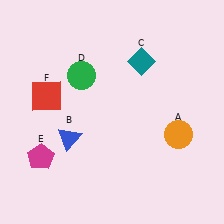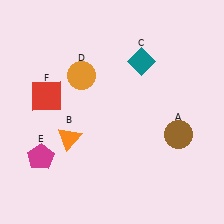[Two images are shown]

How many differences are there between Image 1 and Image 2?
There are 3 differences between the two images.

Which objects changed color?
A changed from orange to brown. B changed from blue to orange. D changed from green to orange.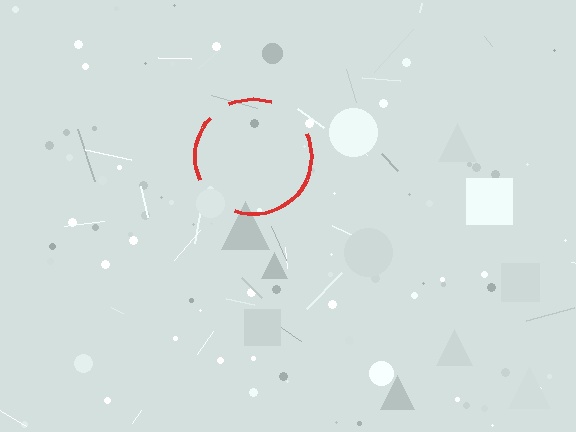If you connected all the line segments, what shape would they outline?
They would outline a circle.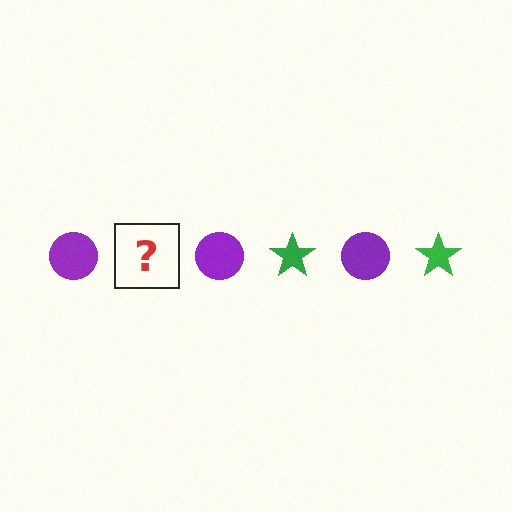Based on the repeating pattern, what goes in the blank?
The blank should be a green star.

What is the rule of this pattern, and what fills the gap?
The rule is that the pattern alternates between purple circle and green star. The gap should be filled with a green star.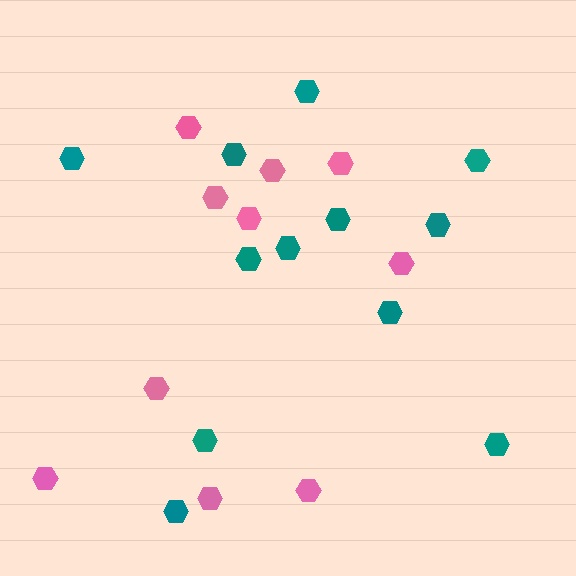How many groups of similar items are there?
There are 2 groups: one group of pink hexagons (10) and one group of teal hexagons (12).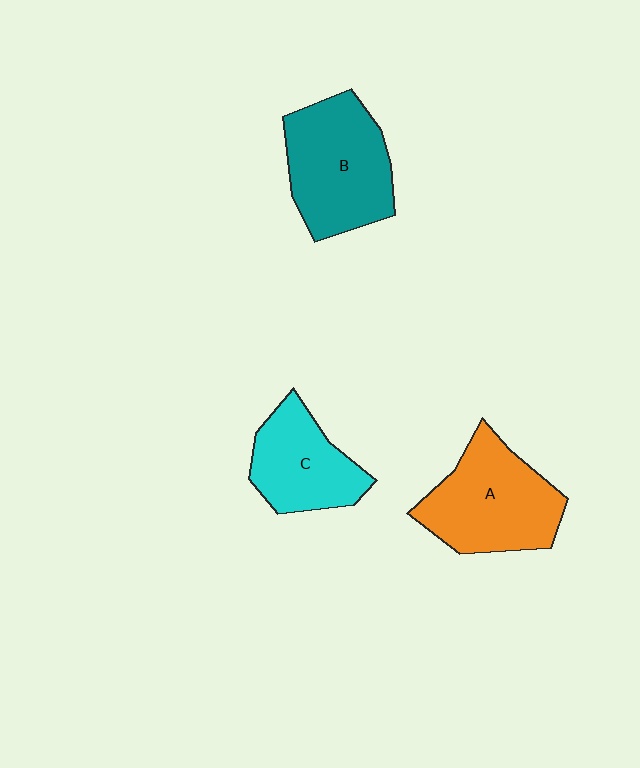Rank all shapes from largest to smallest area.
From largest to smallest: B (teal), A (orange), C (cyan).